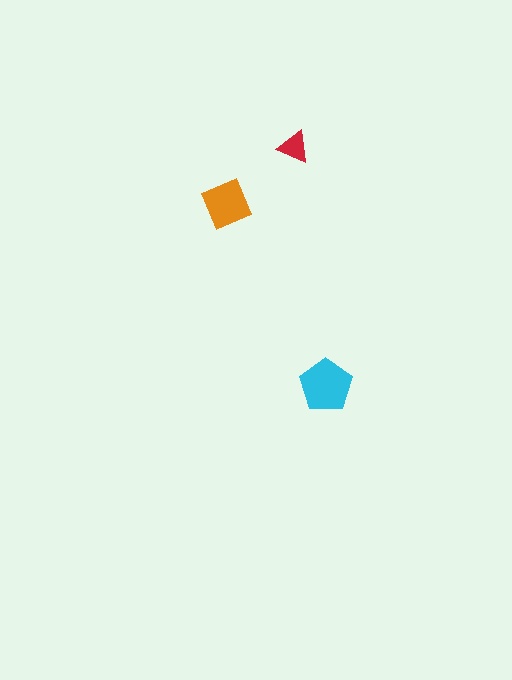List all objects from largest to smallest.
The cyan pentagon, the orange square, the red triangle.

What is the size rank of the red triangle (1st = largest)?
3rd.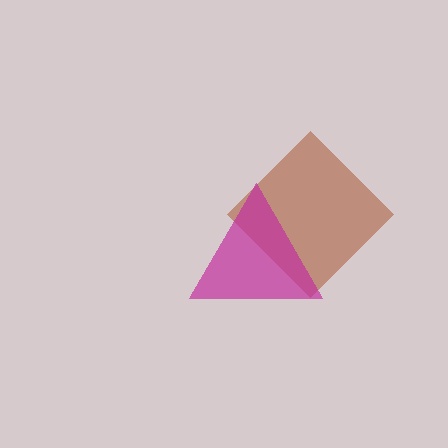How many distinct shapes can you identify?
There are 2 distinct shapes: a brown diamond, a magenta triangle.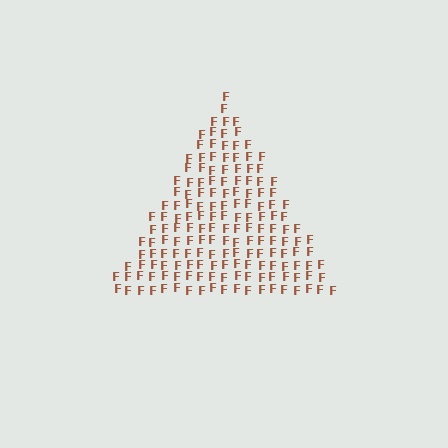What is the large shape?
The large shape is a triangle.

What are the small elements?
The small elements are letter F's.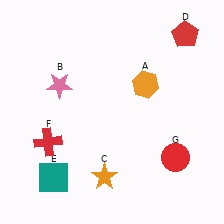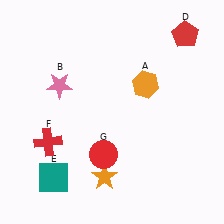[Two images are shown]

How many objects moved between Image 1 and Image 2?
1 object moved between the two images.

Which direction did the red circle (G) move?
The red circle (G) moved left.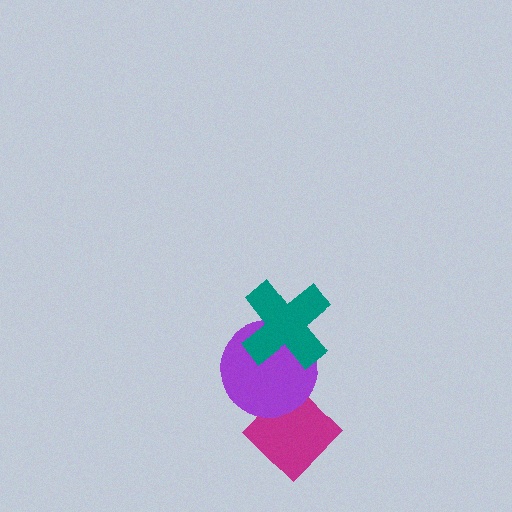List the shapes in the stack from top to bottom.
From top to bottom: the teal cross, the purple circle, the magenta diamond.